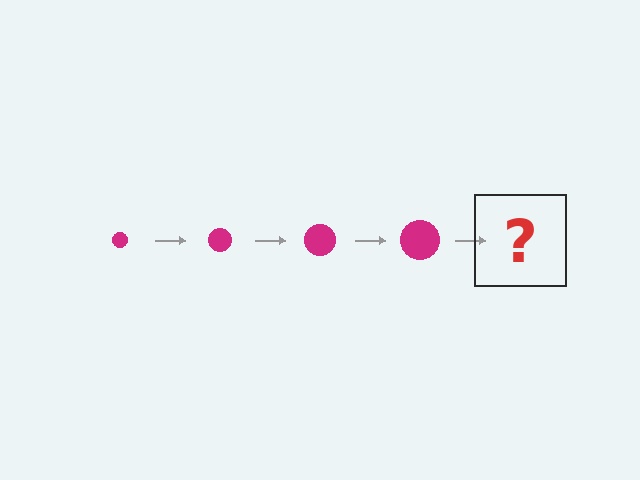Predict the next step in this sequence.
The next step is a magenta circle, larger than the previous one.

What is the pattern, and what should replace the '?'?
The pattern is that the circle gets progressively larger each step. The '?' should be a magenta circle, larger than the previous one.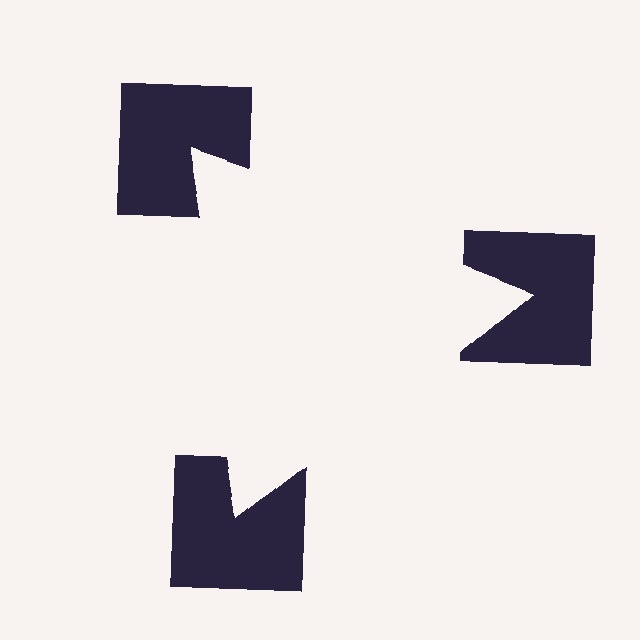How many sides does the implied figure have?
3 sides.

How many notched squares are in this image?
There are 3 — one at each vertex of the illusory triangle.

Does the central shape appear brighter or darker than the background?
It typically appears slightly brighter than the background, even though no actual brightness change is drawn.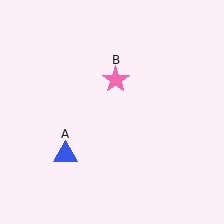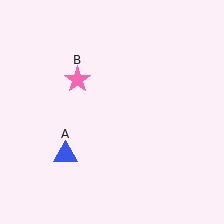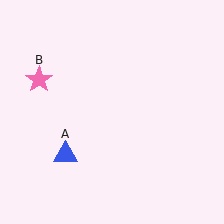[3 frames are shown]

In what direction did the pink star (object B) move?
The pink star (object B) moved left.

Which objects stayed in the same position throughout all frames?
Blue triangle (object A) remained stationary.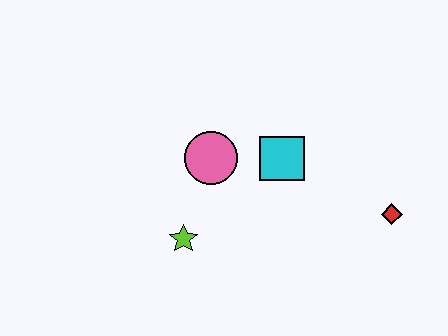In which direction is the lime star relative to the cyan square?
The lime star is to the left of the cyan square.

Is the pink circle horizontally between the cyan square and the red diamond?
No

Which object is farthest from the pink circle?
The red diamond is farthest from the pink circle.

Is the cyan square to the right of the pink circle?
Yes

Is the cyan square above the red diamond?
Yes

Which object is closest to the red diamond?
The cyan square is closest to the red diamond.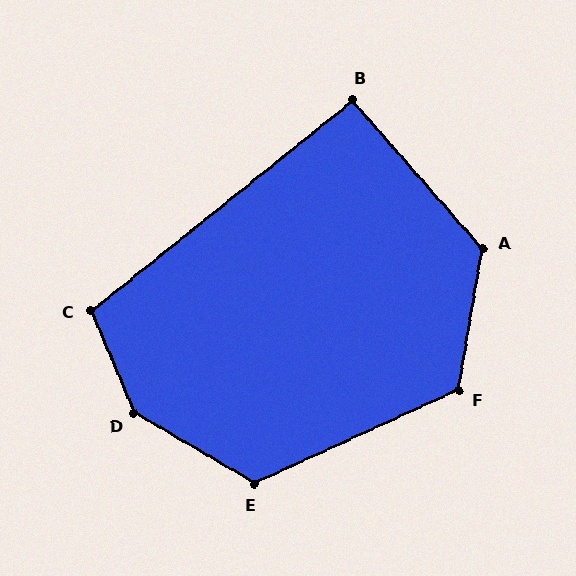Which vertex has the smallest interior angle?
B, at approximately 93 degrees.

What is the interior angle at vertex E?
Approximately 125 degrees (obtuse).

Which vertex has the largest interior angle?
D, at approximately 143 degrees.